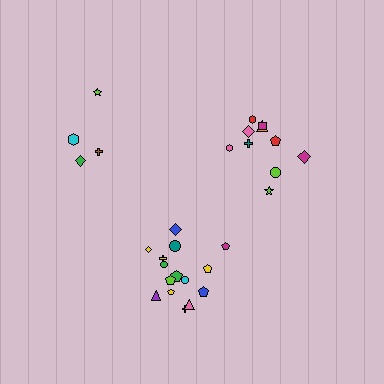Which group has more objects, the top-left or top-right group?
The top-right group.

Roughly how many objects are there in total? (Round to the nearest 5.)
Roughly 30 objects in total.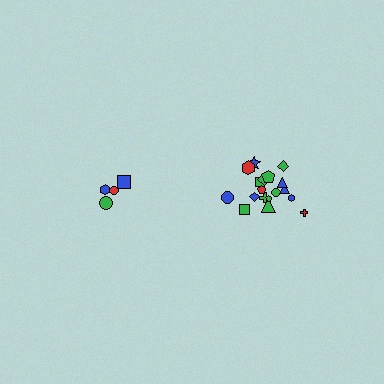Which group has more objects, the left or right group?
The right group.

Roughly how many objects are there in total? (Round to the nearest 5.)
Roughly 20 objects in total.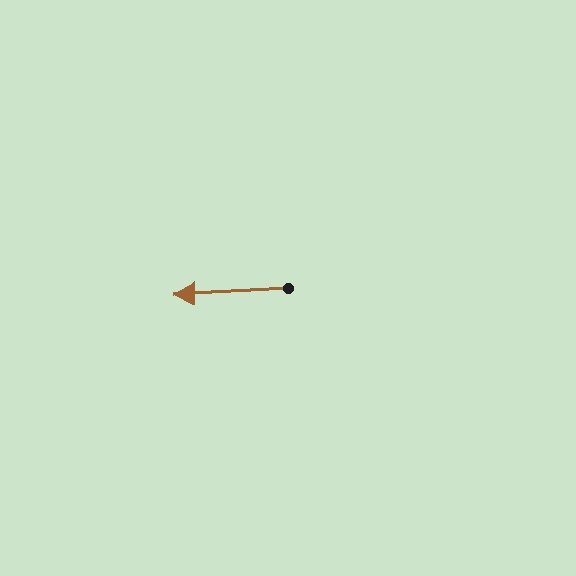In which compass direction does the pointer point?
West.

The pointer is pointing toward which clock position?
Roughly 9 o'clock.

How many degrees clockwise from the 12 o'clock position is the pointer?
Approximately 268 degrees.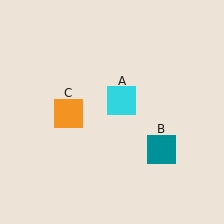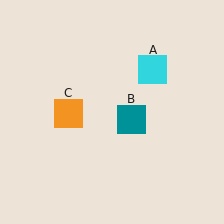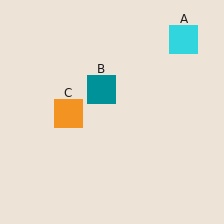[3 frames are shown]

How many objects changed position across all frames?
2 objects changed position: cyan square (object A), teal square (object B).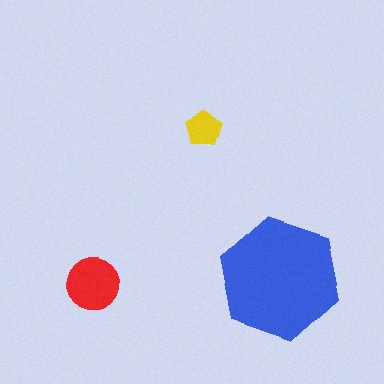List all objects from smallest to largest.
The yellow pentagon, the red circle, the blue hexagon.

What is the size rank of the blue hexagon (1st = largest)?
1st.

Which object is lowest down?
The red circle is bottommost.